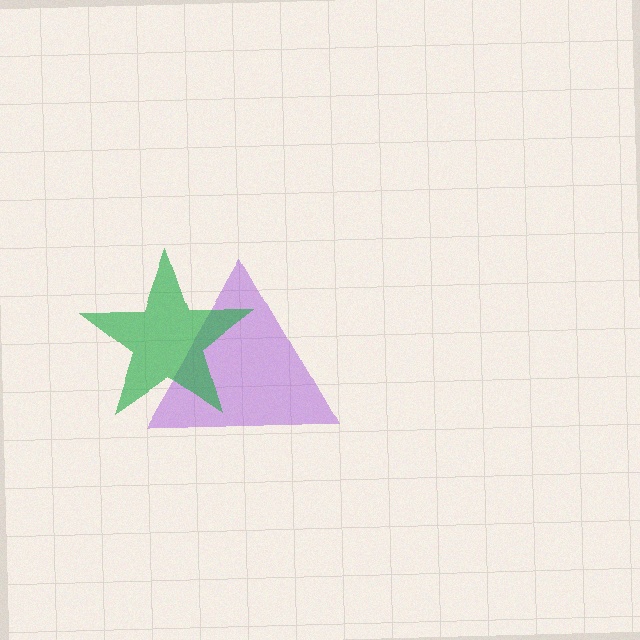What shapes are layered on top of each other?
The layered shapes are: a purple triangle, a green star.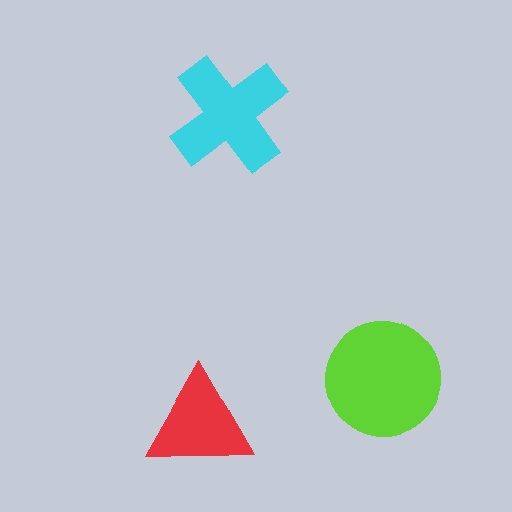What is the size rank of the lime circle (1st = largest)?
1st.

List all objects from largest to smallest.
The lime circle, the cyan cross, the red triangle.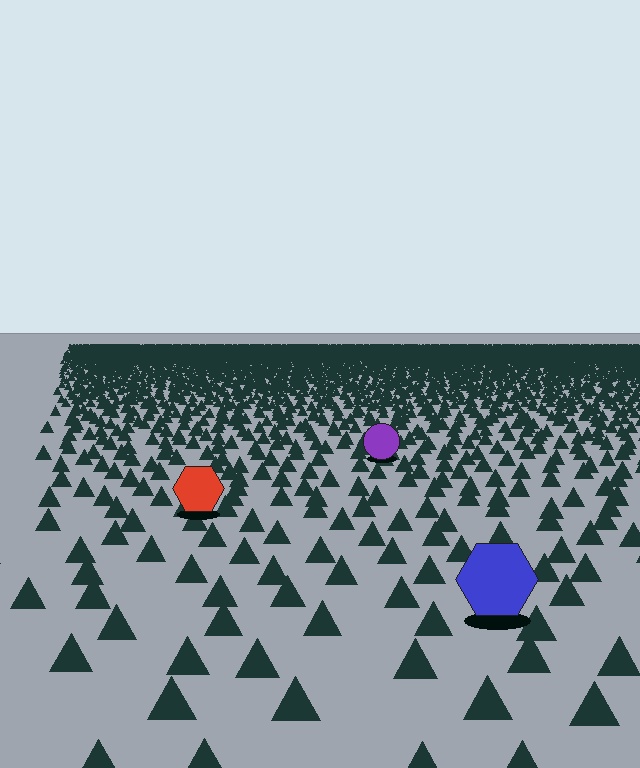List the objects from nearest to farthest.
From nearest to farthest: the blue hexagon, the red hexagon, the purple circle.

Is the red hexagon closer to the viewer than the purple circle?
Yes. The red hexagon is closer — you can tell from the texture gradient: the ground texture is coarser near it.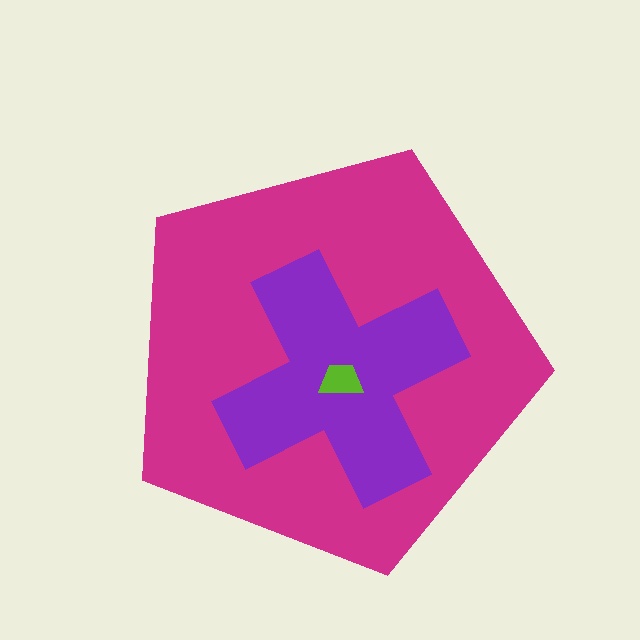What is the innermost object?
The lime trapezoid.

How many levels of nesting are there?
3.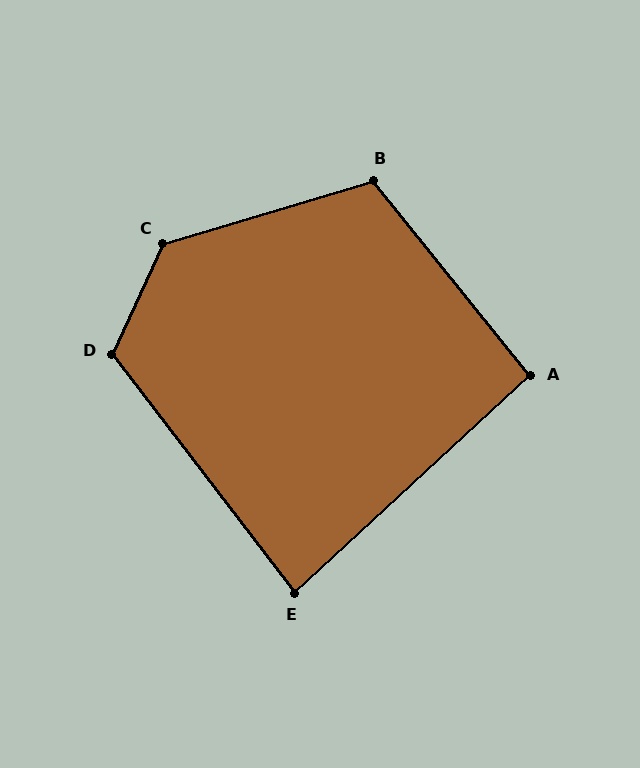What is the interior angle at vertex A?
Approximately 94 degrees (approximately right).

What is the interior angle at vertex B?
Approximately 112 degrees (obtuse).